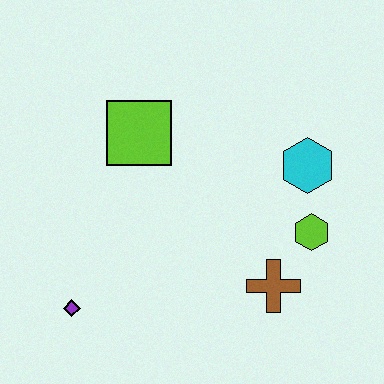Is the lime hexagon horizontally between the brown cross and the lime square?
No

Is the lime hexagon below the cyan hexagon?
Yes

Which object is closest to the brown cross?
The lime hexagon is closest to the brown cross.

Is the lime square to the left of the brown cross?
Yes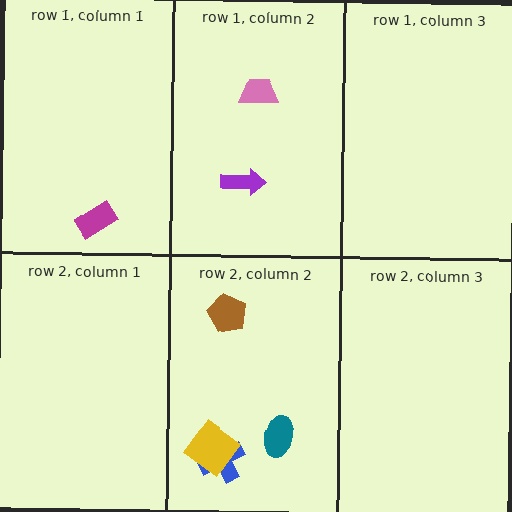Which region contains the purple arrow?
The row 1, column 2 region.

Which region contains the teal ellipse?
The row 2, column 2 region.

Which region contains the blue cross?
The row 2, column 2 region.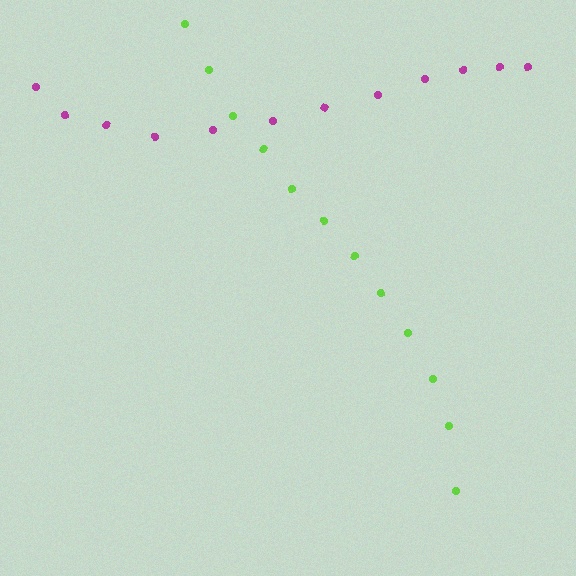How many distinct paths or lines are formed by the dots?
There are 2 distinct paths.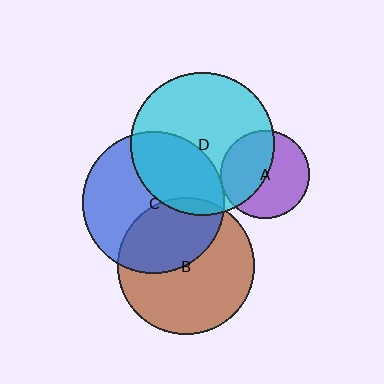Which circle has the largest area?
Circle D (cyan).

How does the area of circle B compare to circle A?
Approximately 2.4 times.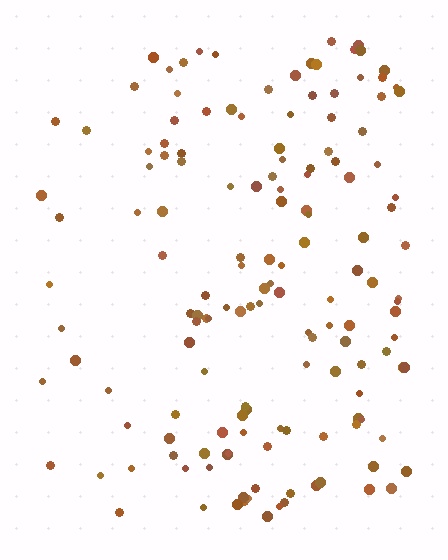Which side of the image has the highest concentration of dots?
The right.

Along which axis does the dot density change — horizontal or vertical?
Horizontal.